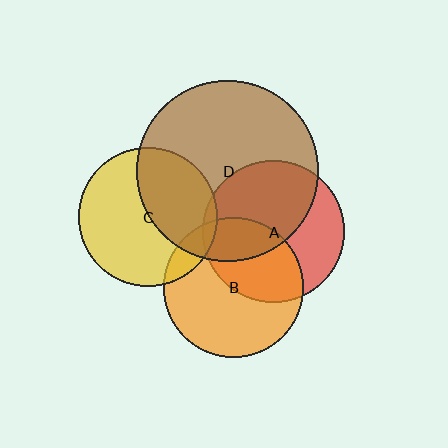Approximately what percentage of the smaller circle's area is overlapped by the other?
Approximately 10%.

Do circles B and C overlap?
Yes.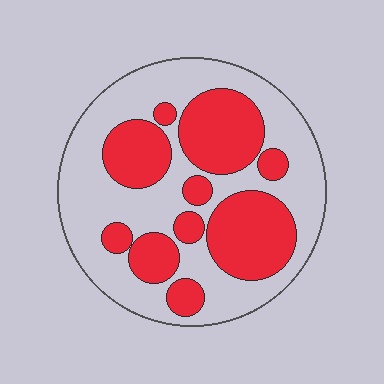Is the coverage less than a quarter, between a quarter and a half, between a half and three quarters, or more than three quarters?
Between a quarter and a half.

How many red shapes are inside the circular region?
10.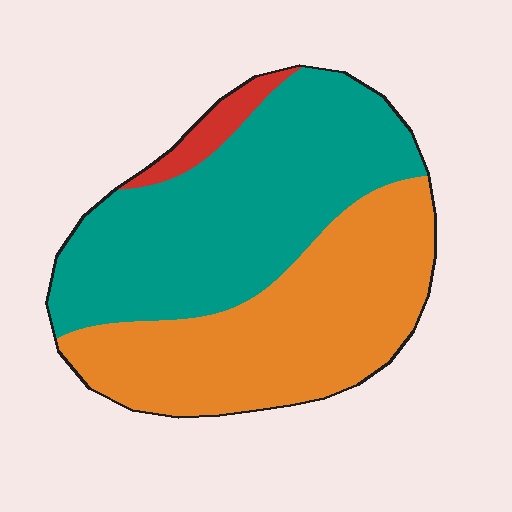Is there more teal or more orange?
Teal.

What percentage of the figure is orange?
Orange covers around 45% of the figure.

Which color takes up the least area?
Red, at roughly 5%.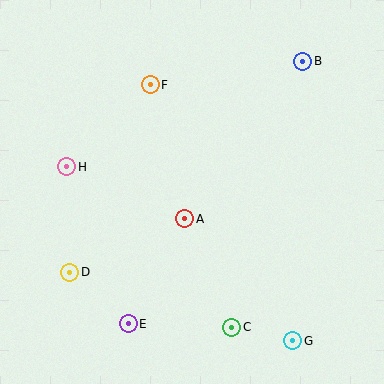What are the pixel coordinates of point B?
Point B is at (303, 61).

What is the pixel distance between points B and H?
The distance between B and H is 258 pixels.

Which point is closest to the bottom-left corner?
Point D is closest to the bottom-left corner.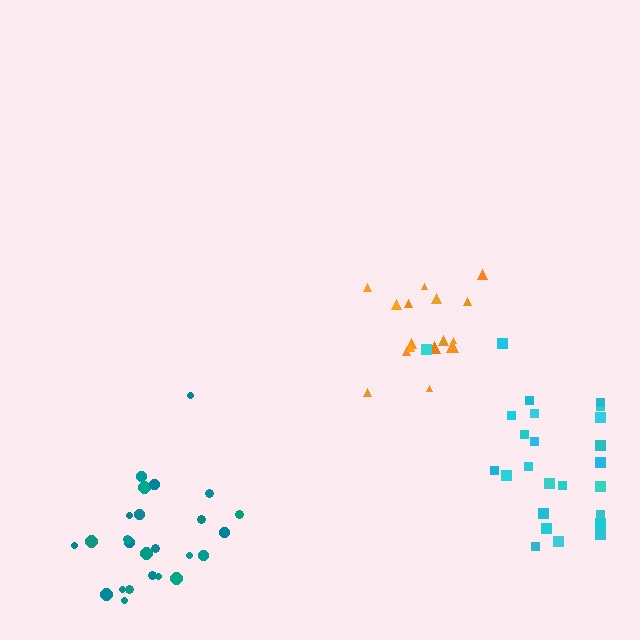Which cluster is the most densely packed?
Teal.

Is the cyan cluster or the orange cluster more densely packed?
Orange.